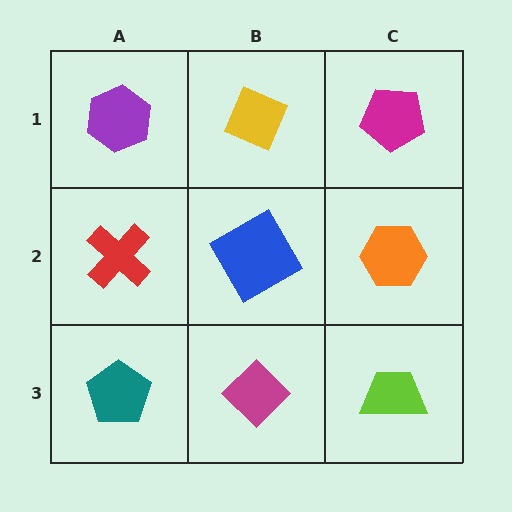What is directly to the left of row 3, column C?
A magenta diamond.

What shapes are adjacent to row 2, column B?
A yellow diamond (row 1, column B), a magenta diamond (row 3, column B), a red cross (row 2, column A), an orange hexagon (row 2, column C).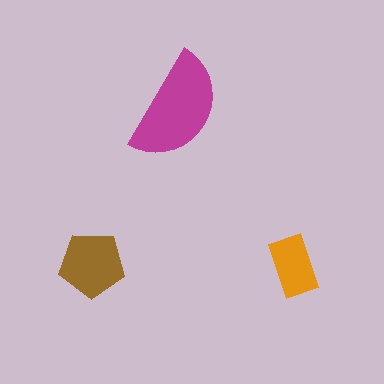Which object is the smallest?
The orange rectangle.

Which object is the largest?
The magenta semicircle.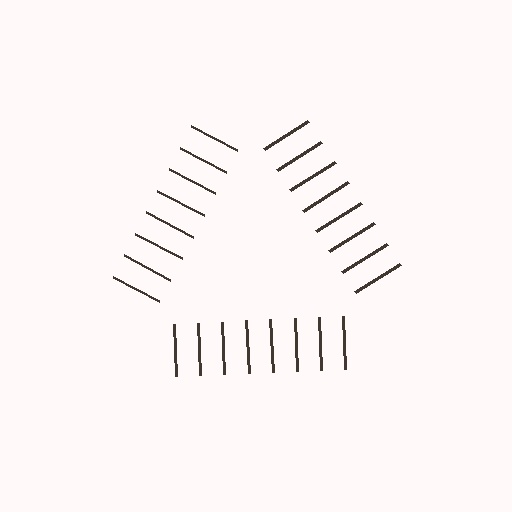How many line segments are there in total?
24 — 8 along each of the 3 edges.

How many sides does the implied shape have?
3 sides — the line-ends trace a triangle.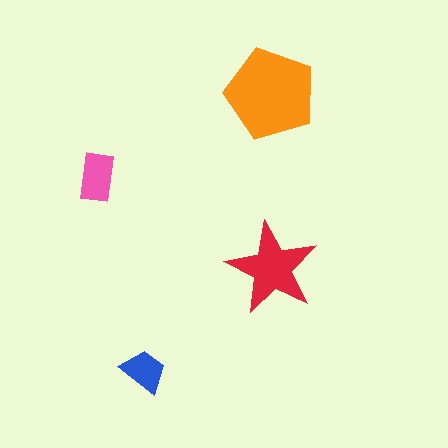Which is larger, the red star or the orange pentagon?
The orange pentagon.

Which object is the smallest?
The blue trapezoid.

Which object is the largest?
The orange pentagon.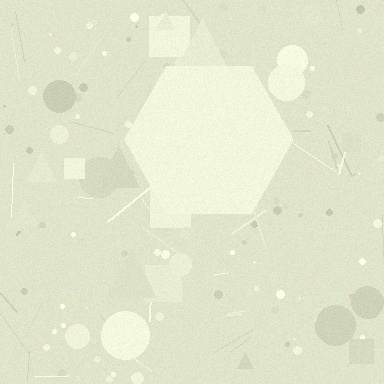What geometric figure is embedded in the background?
A hexagon is embedded in the background.